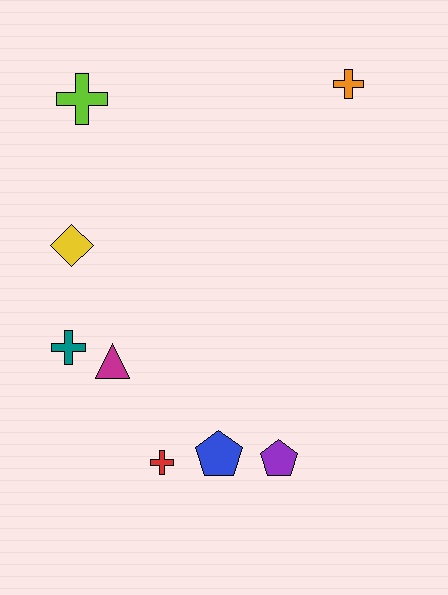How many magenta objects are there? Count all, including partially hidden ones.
There is 1 magenta object.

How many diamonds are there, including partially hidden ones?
There is 1 diamond.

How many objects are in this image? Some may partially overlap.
There are 8 objects.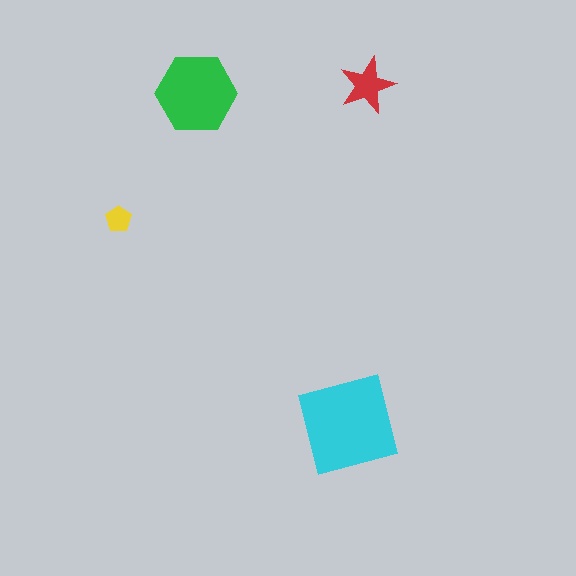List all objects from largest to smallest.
The cyan square, the green hexagon, the red star, the yellow pentagon.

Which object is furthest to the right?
The red star is rightmost.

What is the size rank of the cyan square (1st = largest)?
1st.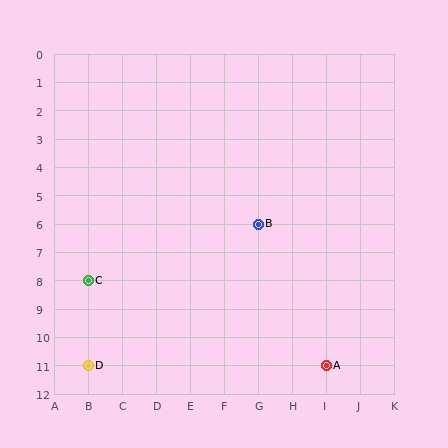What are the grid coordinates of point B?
Point B is at grid coordinates (G, 6).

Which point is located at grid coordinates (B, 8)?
Point C is at (B, 8).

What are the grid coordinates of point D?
Point D is at grid coordinates (B, 11).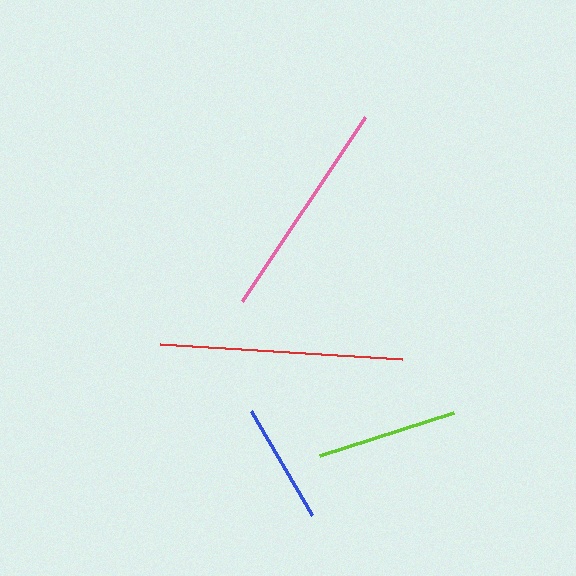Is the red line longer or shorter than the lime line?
The red line is longer than the lime line.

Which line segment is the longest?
The red line is the longest at approximately 242 pixels.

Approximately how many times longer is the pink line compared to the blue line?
The pink line is approximately 1.8 times the length of the blue line.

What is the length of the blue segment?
The blue segment is approximately 120 pixels long.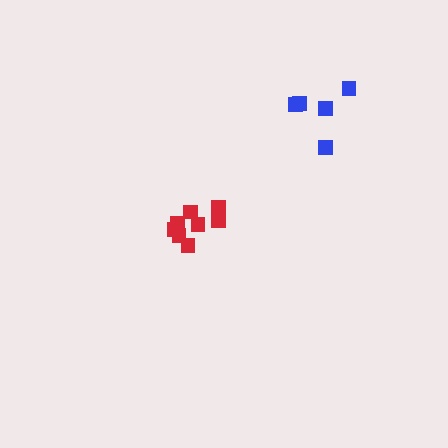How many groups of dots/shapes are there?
There are 2 groups.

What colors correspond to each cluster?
The clusters are colored: red, blue.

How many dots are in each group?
Group 1: 8 dots, Group 2: 5 dots (13 total).